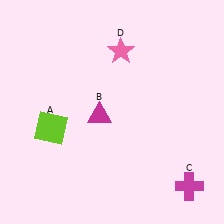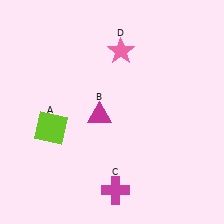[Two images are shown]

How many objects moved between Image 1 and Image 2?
1 object moved between the two images.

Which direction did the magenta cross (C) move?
The magenta cross (C) moved left.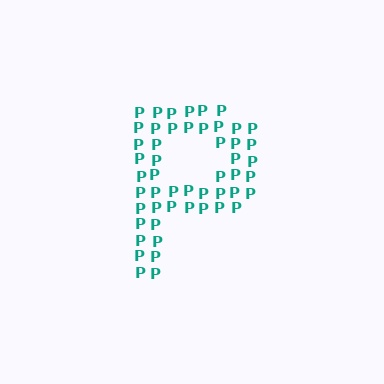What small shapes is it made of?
It is made of small letter P's.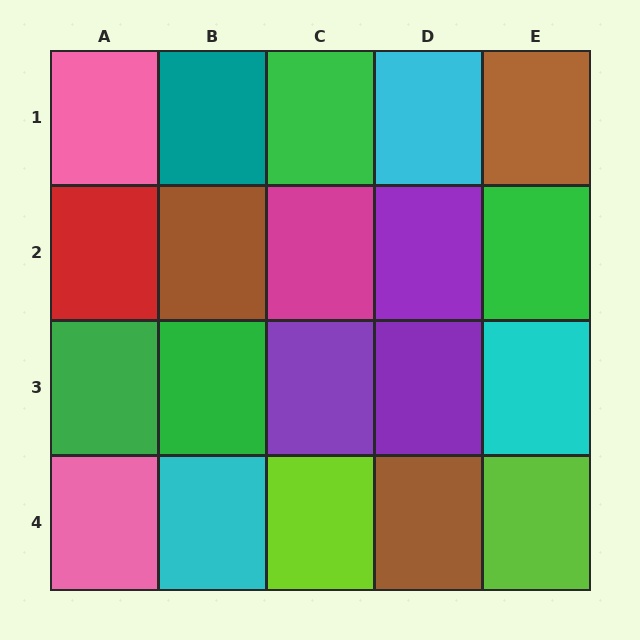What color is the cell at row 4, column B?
Cyan.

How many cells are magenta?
1 cell is magenta.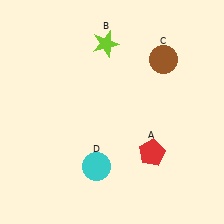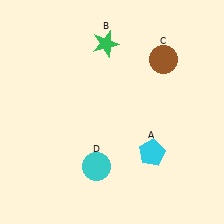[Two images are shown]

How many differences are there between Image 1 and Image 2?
There are 2 differences between the two images.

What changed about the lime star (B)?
In Image 1, B is lime. In Image 2, it changed to green.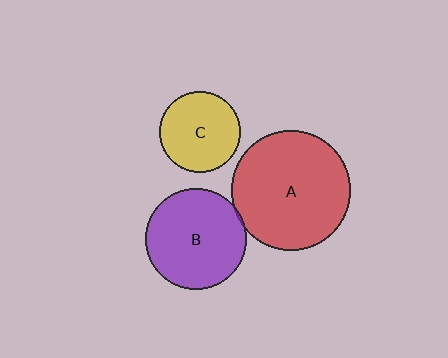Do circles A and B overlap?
Yes.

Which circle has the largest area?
Circle A (red).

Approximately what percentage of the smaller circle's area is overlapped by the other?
Approximately 5%.